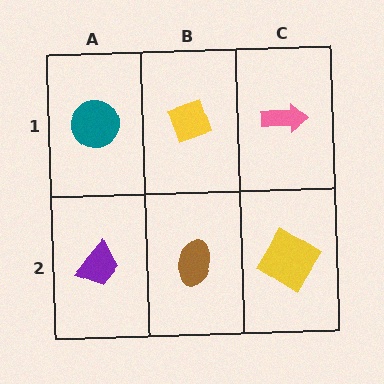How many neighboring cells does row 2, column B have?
3.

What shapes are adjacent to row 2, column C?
A pink arrow (row 1, column C), a brown ellipse (row 2, column B).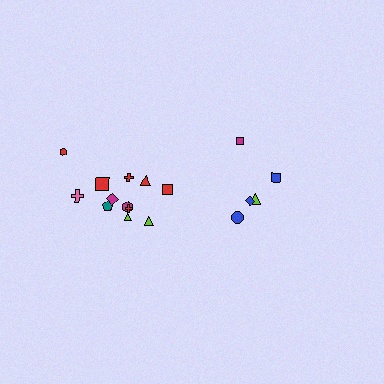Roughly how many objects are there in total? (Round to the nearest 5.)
Roughly 20 objects in total.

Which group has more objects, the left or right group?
The left group.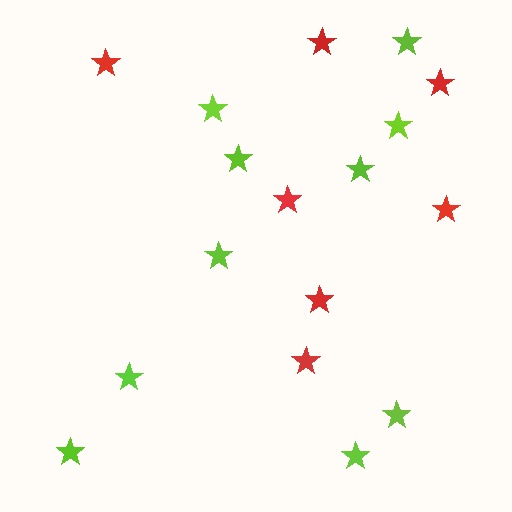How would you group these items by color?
There are 2 groups: one group of red stars (7) and one group of lime stars (10).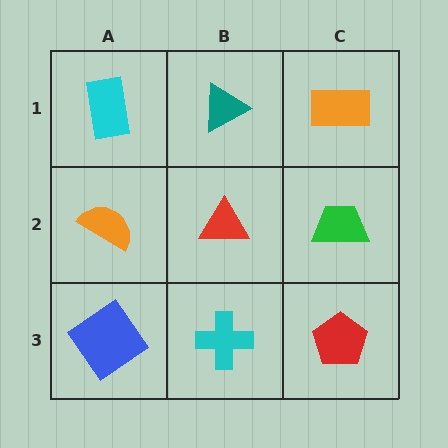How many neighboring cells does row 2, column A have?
3.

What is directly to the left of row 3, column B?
A blue diamond.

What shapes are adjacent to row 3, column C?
A green trapezoid (row 2, column C), a cyan cross (row 3, column B).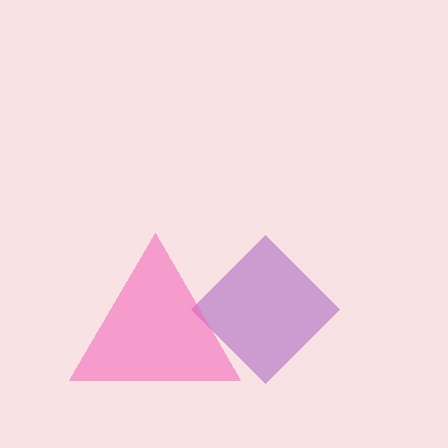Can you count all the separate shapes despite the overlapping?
Yes, there are 2 separate shapes.